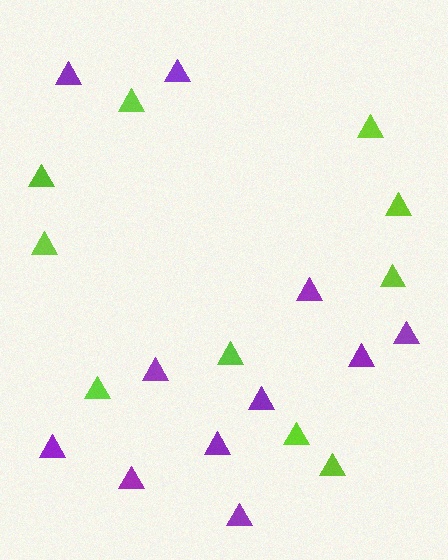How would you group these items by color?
There are 2 groups: one group of lime triangles (10) and one group of purple triangles (11).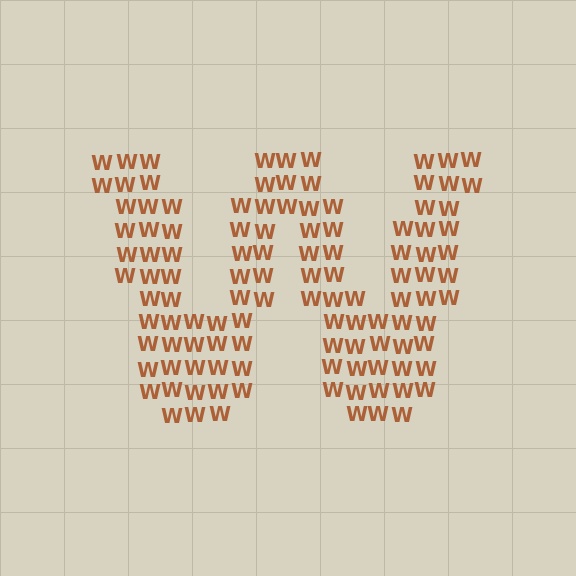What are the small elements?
The small elements are letter W's.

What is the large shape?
The large shape is the letter W.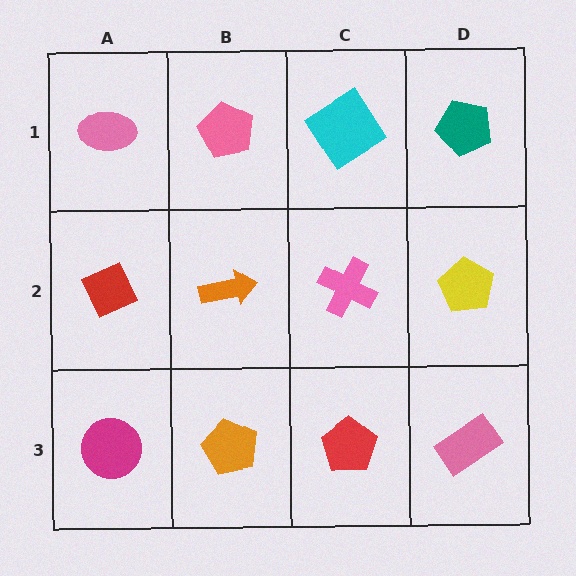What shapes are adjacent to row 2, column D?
A teal pentagon (row 1, column D), a pink rectangle (row 3, column D), a pink cross (row 2, column C).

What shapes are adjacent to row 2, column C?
A cyan diamond (row 1, column C), a red pentagon (row 3, column C), an orange arrow (row 2, column B), a yellow pentagon (row 2, column D).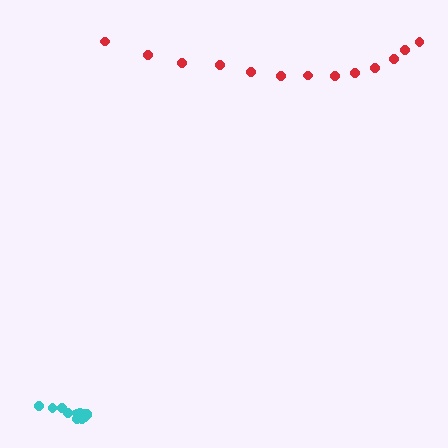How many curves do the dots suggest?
There are 2 distinct paths.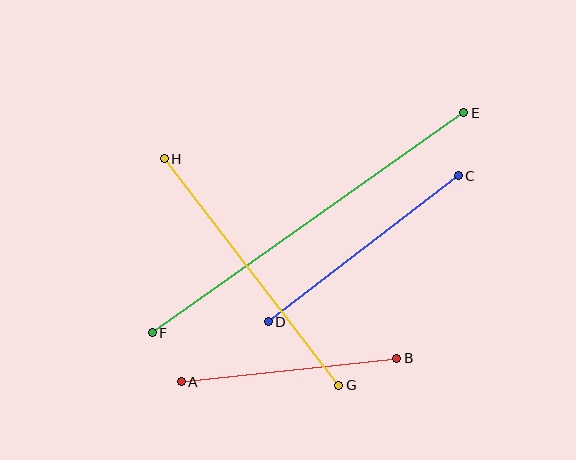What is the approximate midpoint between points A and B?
The midpoint is at approximately (289, 370) pixels.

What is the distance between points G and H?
The distance is approximately 286 pixels.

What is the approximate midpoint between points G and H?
The midpoint is at approximately (251, 272) pixels.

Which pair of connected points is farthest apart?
Points E and F are farthest apart.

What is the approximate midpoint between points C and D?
The midpoint is at approximately (363, 249) pixels.